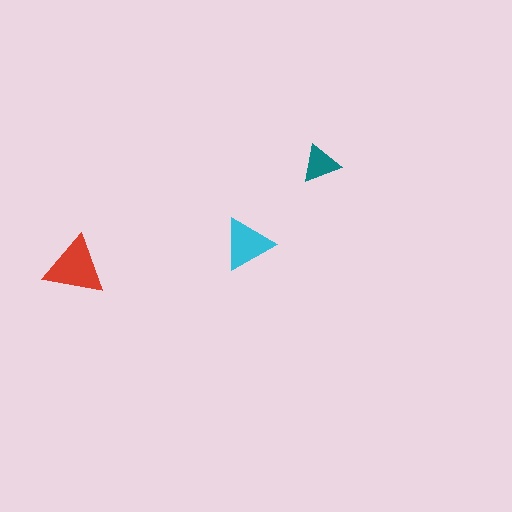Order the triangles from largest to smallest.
the red one, the cyan one, the teal one.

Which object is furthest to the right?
The teal triangle is rightmost.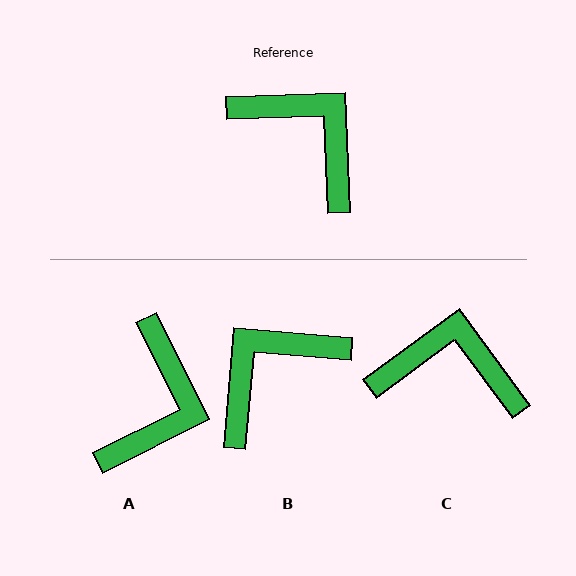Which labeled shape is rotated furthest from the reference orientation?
B, about 83 degrees away.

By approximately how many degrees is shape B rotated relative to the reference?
Approximately 83 degrees counter-clockwise.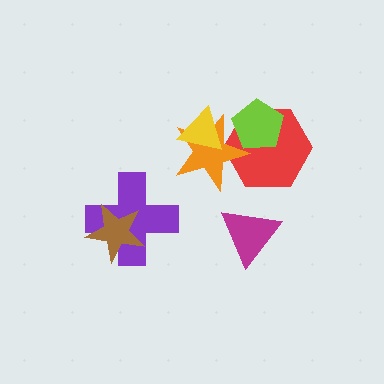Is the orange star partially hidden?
Yes, it is partially covered by another shape.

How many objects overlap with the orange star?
3 objects overlap with the orange star.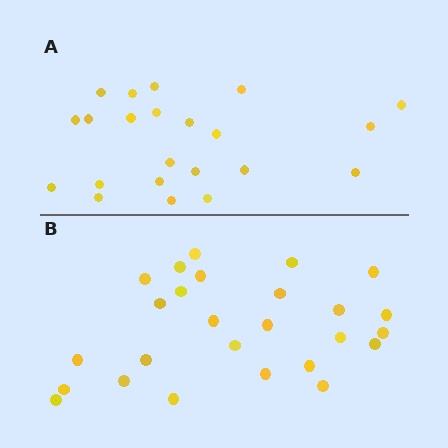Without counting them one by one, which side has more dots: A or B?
Region B (the bottom region) has more dots.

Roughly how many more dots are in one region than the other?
Region B has about 4 more dots than region A.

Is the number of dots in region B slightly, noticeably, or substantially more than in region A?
Region B has only slightly more — the two regions are fairly close. The ratio is roughly 1.2 to 1.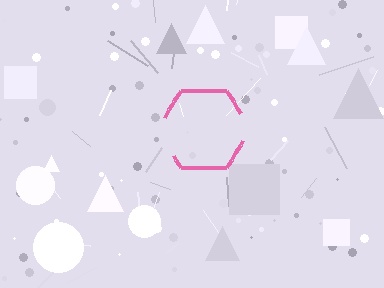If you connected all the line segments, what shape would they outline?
They would outline a hexagon.